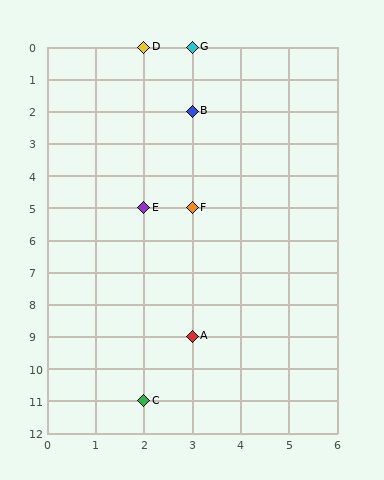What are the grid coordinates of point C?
Point C is at grid coordinates (2, 11).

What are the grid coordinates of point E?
Point E is at grid coordinates (2, 5).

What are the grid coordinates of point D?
Point D is at grid coordinates (2, 0).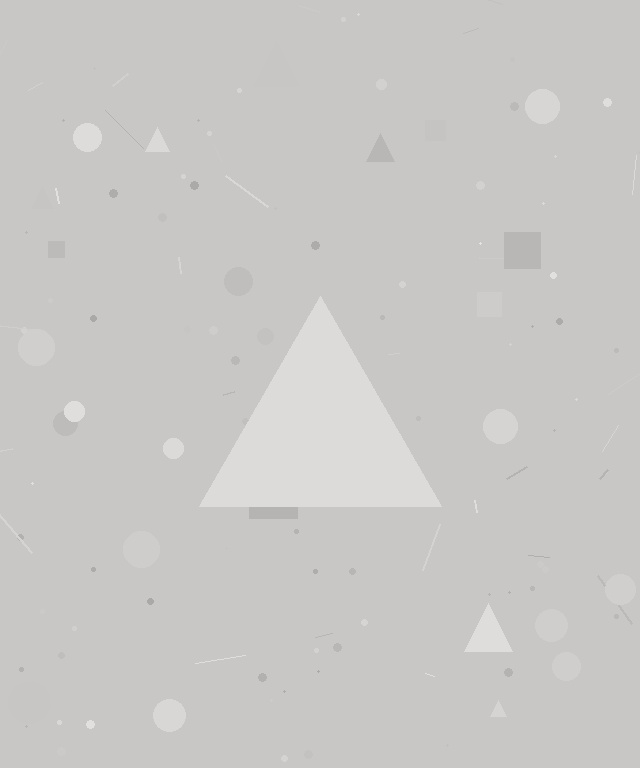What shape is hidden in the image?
A triangle is hidden in the image.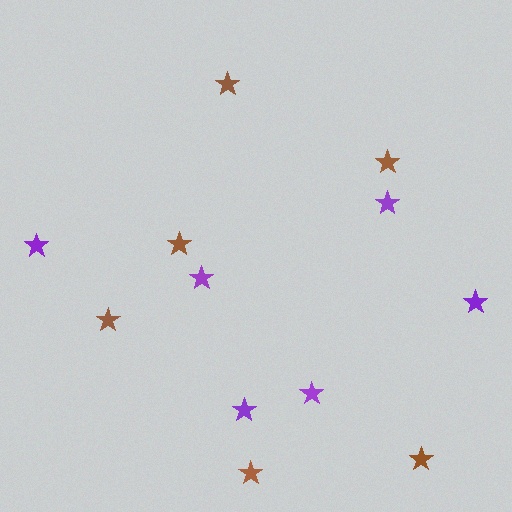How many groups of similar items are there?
There are 2 groups: one group of brown stars (6) and one group of purple stars (6).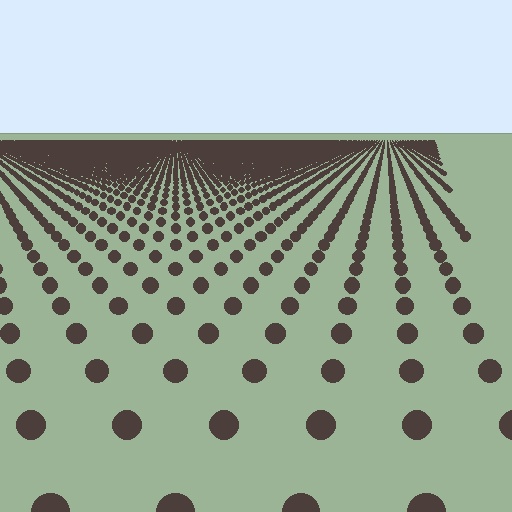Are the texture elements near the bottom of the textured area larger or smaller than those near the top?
Larger. Near the bottom, elements are closer to the viewer and appear at a bigger on-screen size.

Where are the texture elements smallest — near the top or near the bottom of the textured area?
Near the top.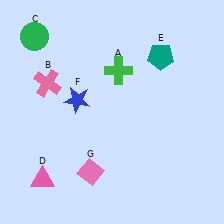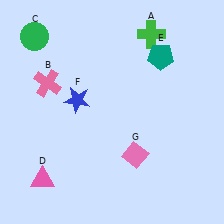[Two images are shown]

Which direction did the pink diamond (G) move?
The pink diamond (G) moved right.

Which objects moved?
The objects that moved are: the green cross (A), the pink diamond (G).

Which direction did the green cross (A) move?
The green cross (A) moved up.